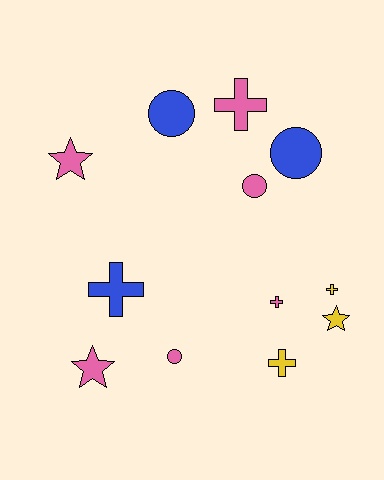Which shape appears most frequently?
Cross, with 5 objects.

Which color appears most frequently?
Pink, with 6 objects.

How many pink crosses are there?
There are 2 pink crosses.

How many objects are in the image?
There are 12 objects.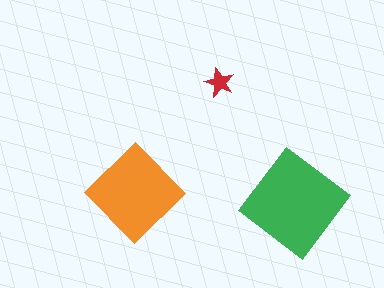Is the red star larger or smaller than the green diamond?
Smaller.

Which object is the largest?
The green diamond.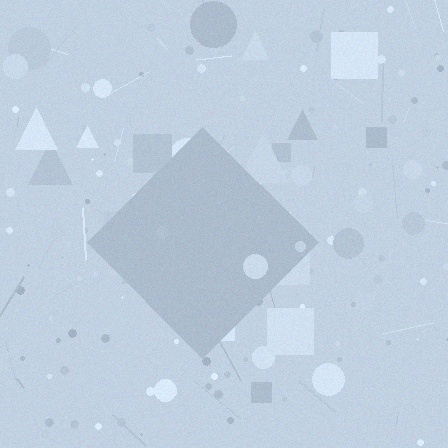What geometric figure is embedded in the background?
A diamond is embedded in the background.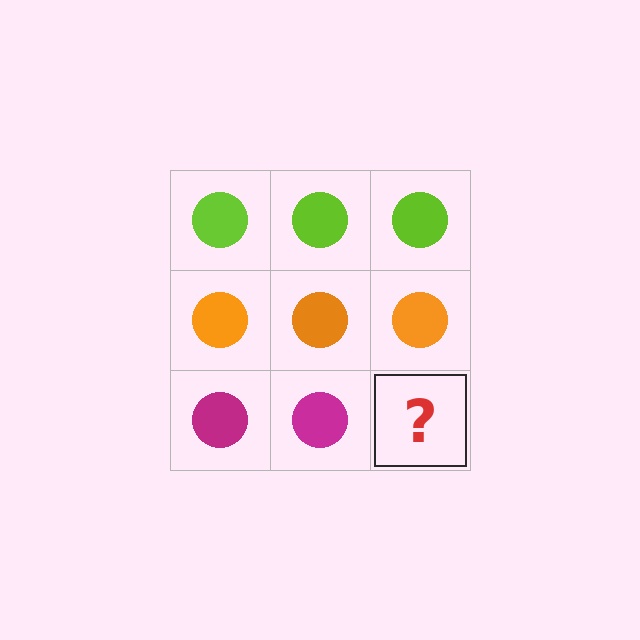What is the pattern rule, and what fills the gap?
The rule is that each row has a consistent color. The gap should be filled with a magenta circle.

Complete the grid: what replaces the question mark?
The question mark should be replaced with a magenta circle.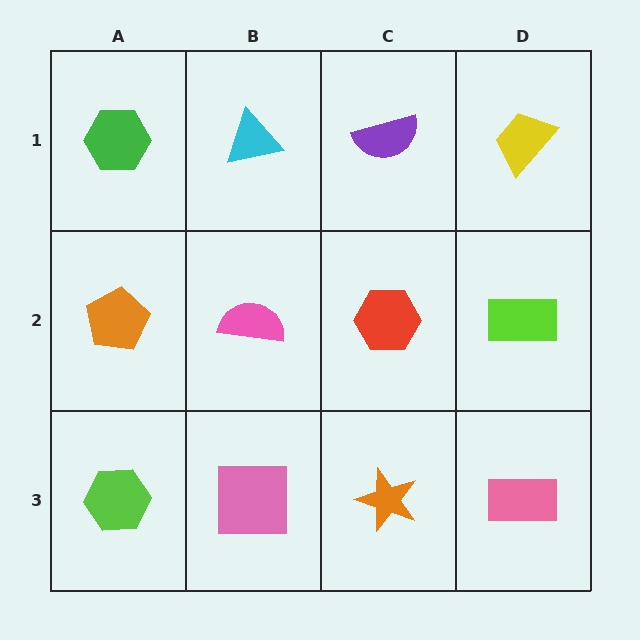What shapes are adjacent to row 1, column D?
A lime rectangle (row 2, column D), a purple semicircle (row 1, column C).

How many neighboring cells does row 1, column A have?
2.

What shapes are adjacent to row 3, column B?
A pink semicircle (row 2, column B), a lime hexagon (row 3, column A), an orange star (row 3, column C).